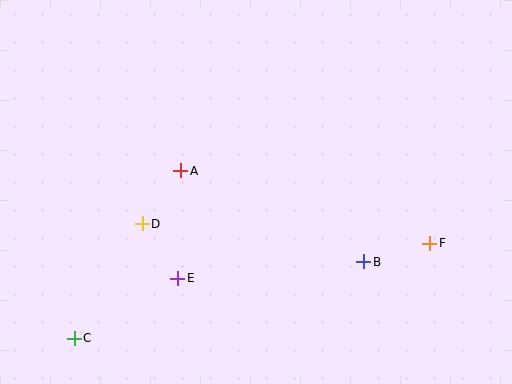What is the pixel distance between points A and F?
The distance between A and F is 260 pixels.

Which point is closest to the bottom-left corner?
Point C is closest to the bottom-left corner.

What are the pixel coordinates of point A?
Point A is at (181, 171).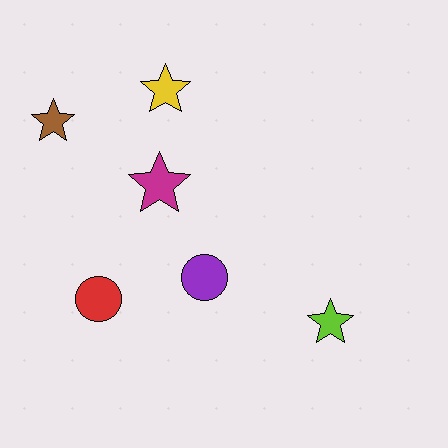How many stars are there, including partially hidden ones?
There are 4 stars.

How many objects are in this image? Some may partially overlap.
There are 6 objects.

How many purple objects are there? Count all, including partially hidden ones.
There is 1 purple object.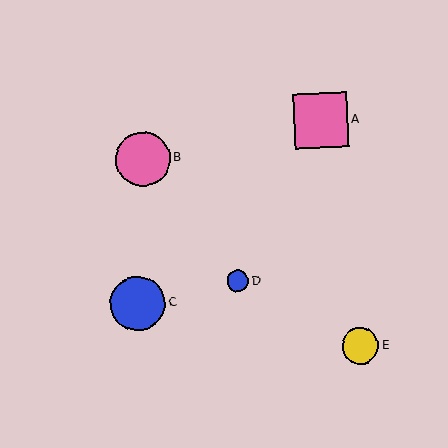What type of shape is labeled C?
Shape C is a blue circle.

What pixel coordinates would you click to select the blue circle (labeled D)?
Click at (238, 281) to select the blue circle D.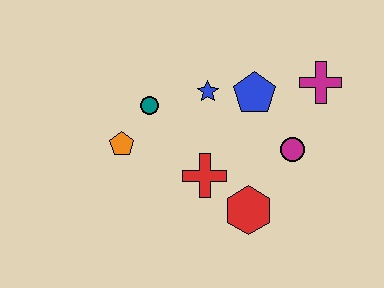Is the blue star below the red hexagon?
No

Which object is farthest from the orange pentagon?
The magenta cross is farthest from the orange pentagon.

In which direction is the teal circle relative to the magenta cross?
The teal circle is to the left of the magenta cross.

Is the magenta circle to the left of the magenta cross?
Yes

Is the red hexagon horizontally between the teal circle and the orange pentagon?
No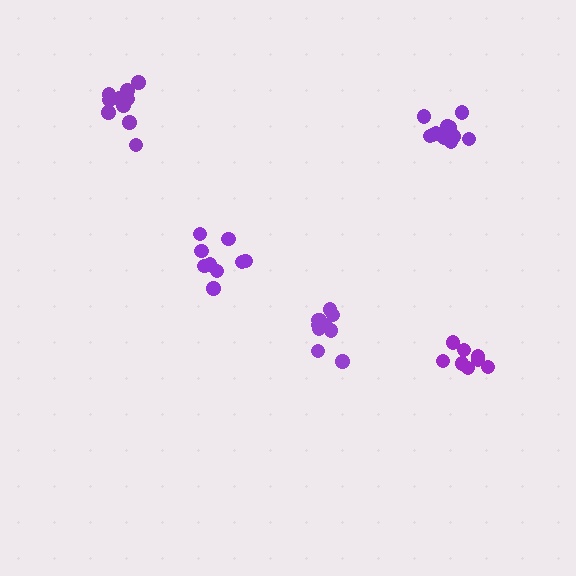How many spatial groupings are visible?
There are 5 spatial groupings.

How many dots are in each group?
Group 1: 11 dots, Group 2: 9 dots, Group 3: 8 dots, Group 4: 13 dots, Group 5: 10 dots (51 total).